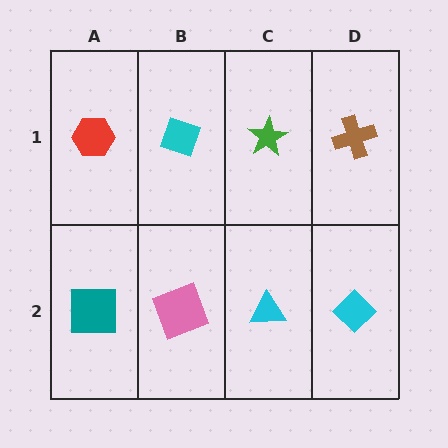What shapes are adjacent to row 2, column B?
A cyan diamond (row 1, column B), a teal square (row 2, column A), a cyan triangle (row 2, column C).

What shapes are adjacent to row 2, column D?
A brown cross (row 1, column D), a cyan triangle (row 2, column C).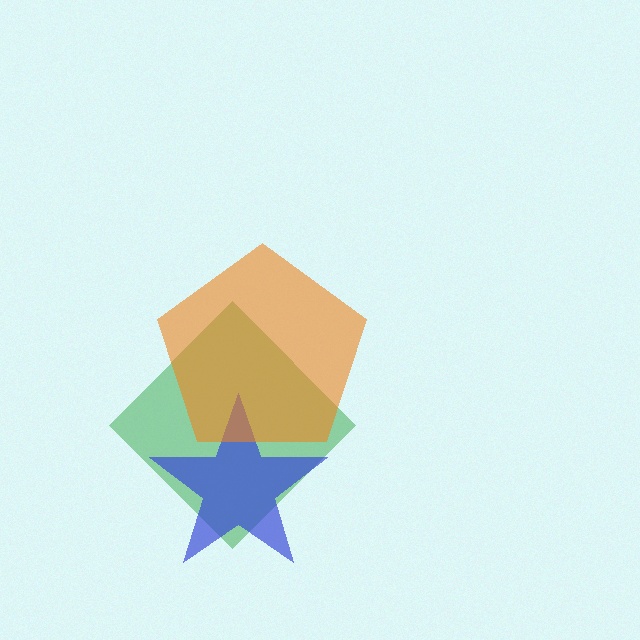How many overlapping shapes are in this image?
There are 3 overlapping shapes in the image.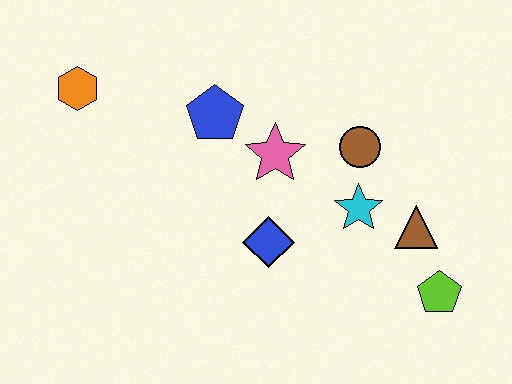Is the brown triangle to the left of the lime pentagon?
Yes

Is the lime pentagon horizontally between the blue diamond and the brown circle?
No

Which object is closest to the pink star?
The blue pentagon is closest to the pink star.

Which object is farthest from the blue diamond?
The orange hexagon is farthest from the blue diamond.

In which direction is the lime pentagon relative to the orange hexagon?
The lime pentagon is to the right of the orange hexagon.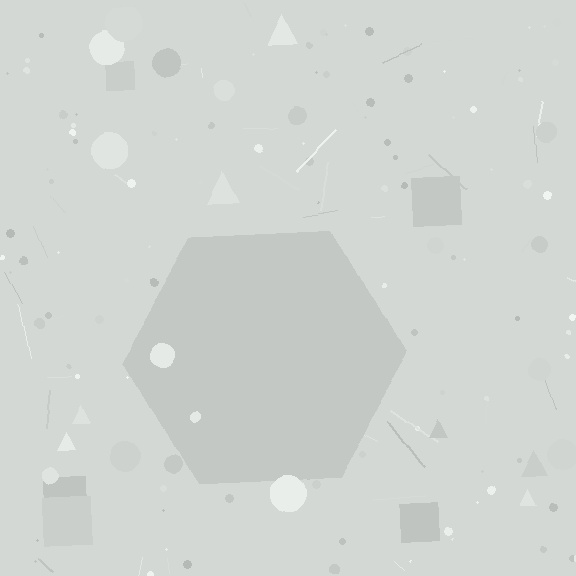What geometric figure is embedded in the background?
A hexagon is embedded in the background.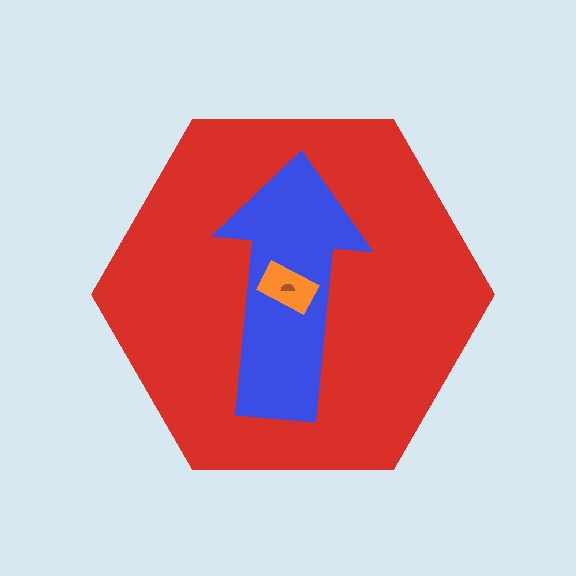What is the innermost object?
The brown semicircle.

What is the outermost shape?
The red hexagon.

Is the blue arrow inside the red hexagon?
Yes.